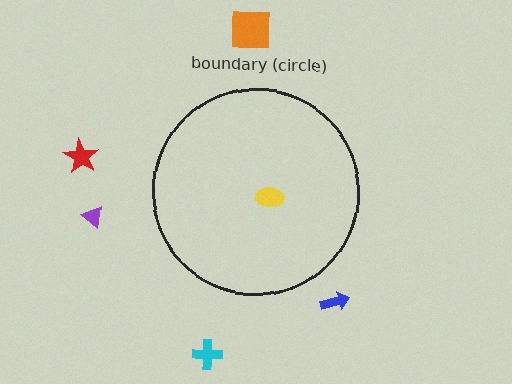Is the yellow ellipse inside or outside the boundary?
Inside.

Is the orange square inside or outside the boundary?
Outside.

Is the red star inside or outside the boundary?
Outside.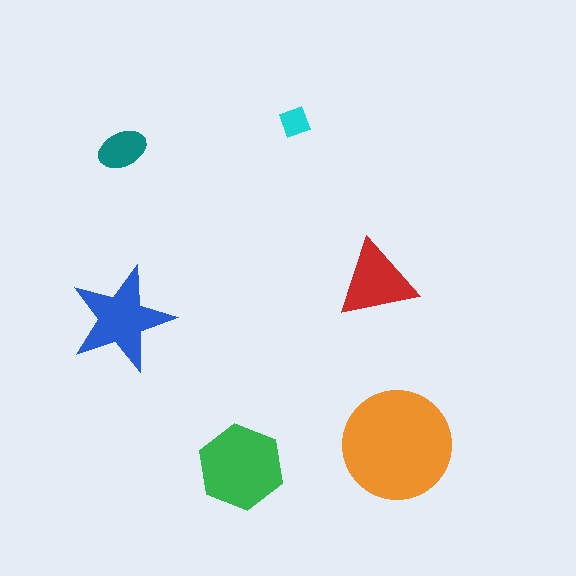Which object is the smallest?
The cyan diamond.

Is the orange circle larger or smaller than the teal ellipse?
Larger.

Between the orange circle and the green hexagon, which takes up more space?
The orange circle.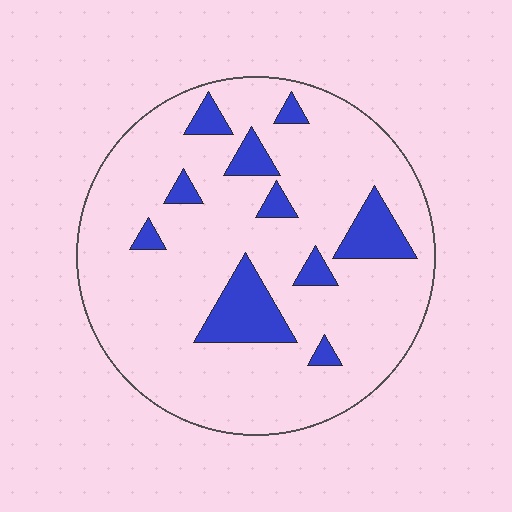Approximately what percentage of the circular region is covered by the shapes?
Approximately 15%.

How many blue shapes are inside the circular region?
10.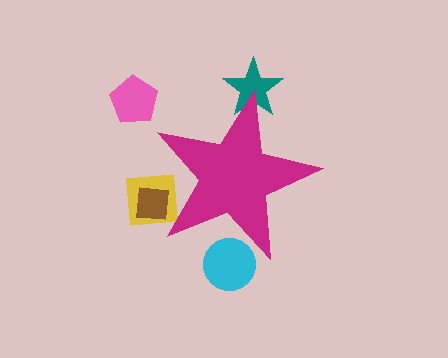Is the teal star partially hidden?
Yes, the teal star is partially hidden behind the magenta star.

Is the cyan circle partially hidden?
Yes, the cyan circle is partially hidden behind the magenta star.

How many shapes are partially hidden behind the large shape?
4 shapes are partially hidden.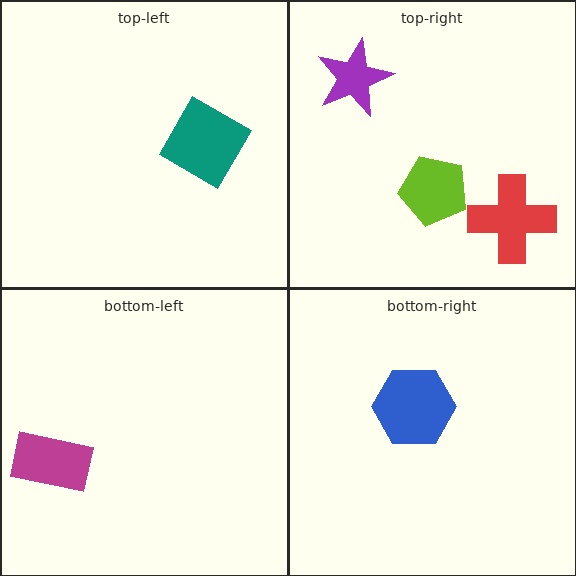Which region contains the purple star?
The top-right region.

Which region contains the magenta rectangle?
The bottom-left region.